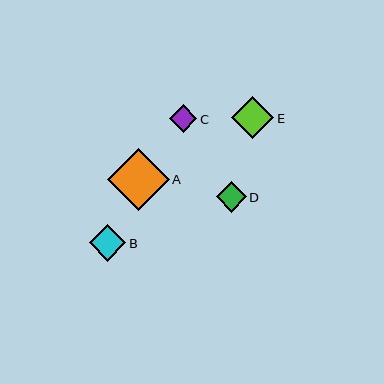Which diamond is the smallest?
Diamond C is the smallest with a size of approximately 27 pixels.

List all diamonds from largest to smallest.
From largest to smallest: A, E, B, D, C.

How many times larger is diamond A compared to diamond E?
Diamond A is approximately 1.5 times the size of diamond E.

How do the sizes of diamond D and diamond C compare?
Diamond D and diamond C are approximately the same size.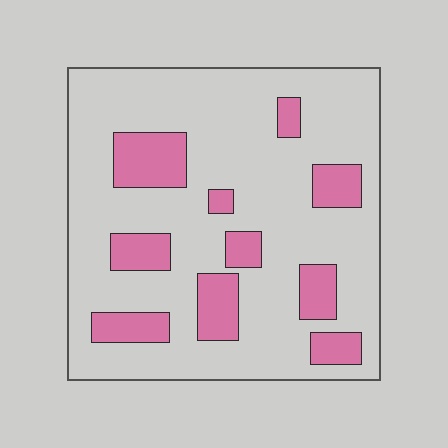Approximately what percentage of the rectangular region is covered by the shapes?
Approximately 20%.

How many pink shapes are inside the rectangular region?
10.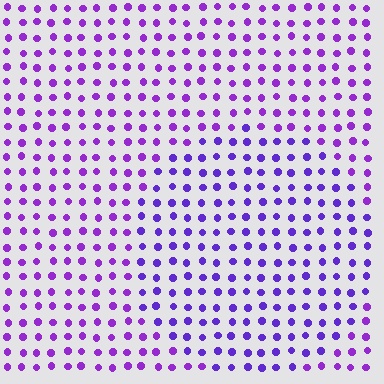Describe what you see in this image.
The image is filled with small purple elements in a uniform arrangement. A circle-shaped region is visible where the elements are tinted to a slightly different hue, forming a subtle color boundary.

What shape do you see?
I see a circle.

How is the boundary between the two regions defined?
The boundary is defined purely by a slight shift in hue (about 20 degrees). Spacing, size, and orientation are identical on both sides.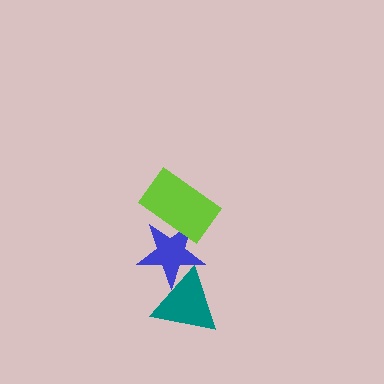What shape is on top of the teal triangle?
The blue star is on top of the teal triangle.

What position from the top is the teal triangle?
The teal triangle is 3rd from the top.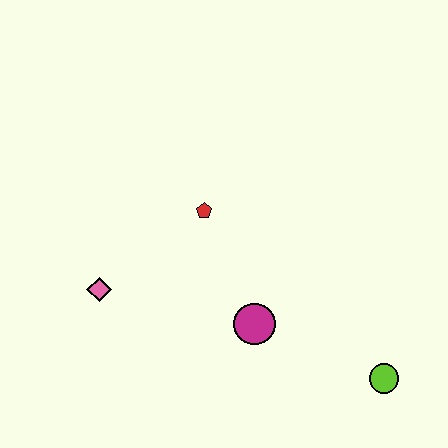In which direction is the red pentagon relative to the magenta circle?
The red pentagon is above the magenta circle.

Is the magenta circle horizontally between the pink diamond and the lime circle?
Yes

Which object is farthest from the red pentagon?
The lime circle is farthest from the red pentagon.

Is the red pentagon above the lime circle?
Yes